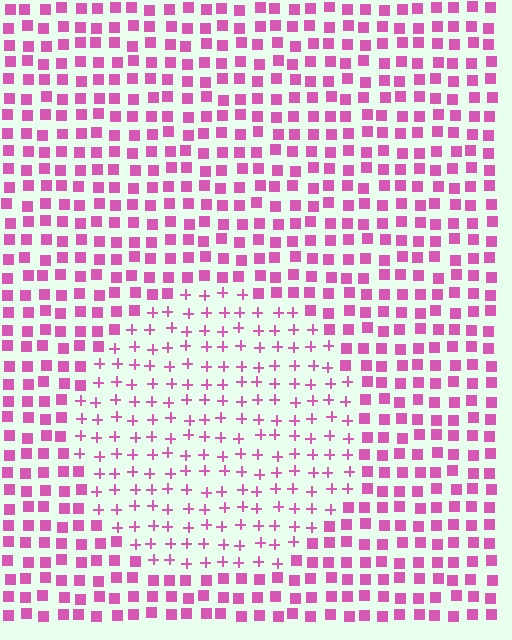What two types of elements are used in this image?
The image uses plus signs inside the circle region and squares outside it.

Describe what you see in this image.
The image is filled with small pink elements arranged in a uniform grid. A circle-shaped region contains plus signs, while the surrounding area contains squares. The boundary is defined purely by the change in element shape.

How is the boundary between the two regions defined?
The boundary is defined by a change in element shape: plus signs inside vs. squares outside. All elements share the same color and spacing.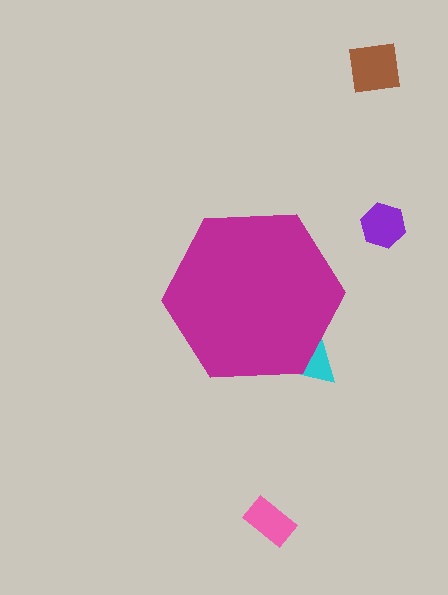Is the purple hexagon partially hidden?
No, the purple hexagon is fully visible.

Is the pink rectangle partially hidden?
No, the pink rectangle is fully visible.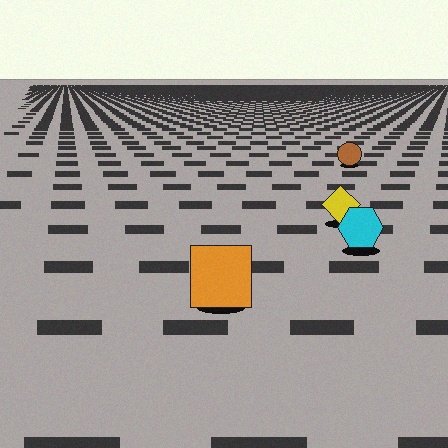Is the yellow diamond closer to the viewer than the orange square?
No. The orange square is closer — you can tell from the texture gradient: the ground texture is coarser near it.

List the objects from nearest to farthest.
From nearest to farthest: the orange square, the cyan hexagon, the yellow diamond, the brown circle.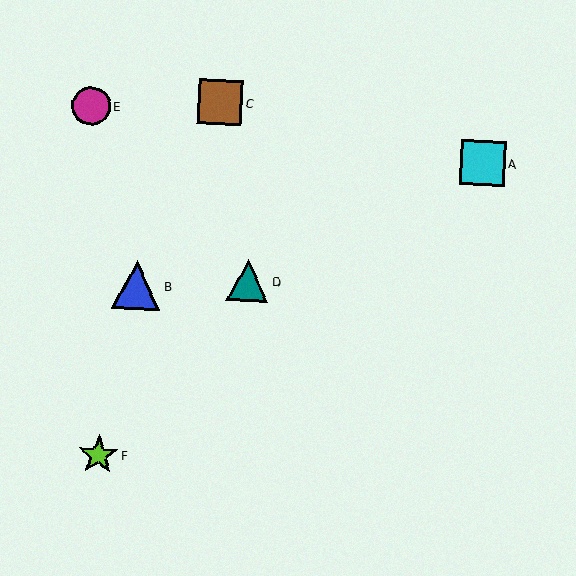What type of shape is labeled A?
Shape A is a cyan square.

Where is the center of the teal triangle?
The center of the teal triangle is at (248, 280).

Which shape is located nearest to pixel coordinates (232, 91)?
The brown square (labeled C) at (220, 102) is nearest to that location.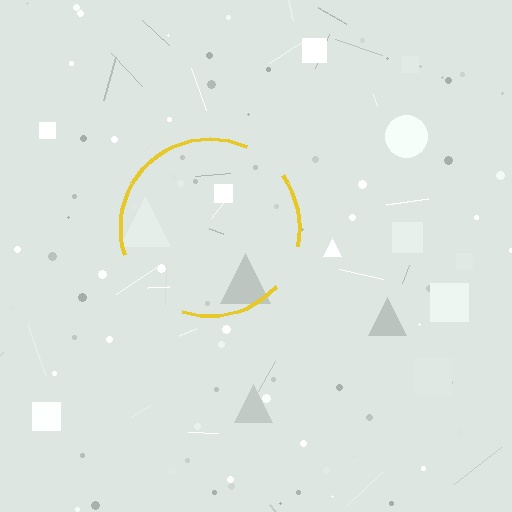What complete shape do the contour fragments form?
The contour fragments form a circle.